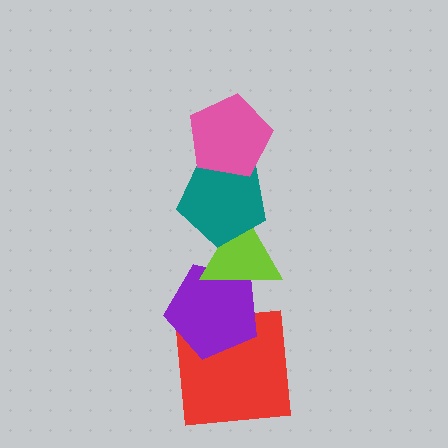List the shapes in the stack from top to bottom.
From top to bottom: the pink pentagon, the teal pentagon, the lime triangle, the purple pentagon, the red square.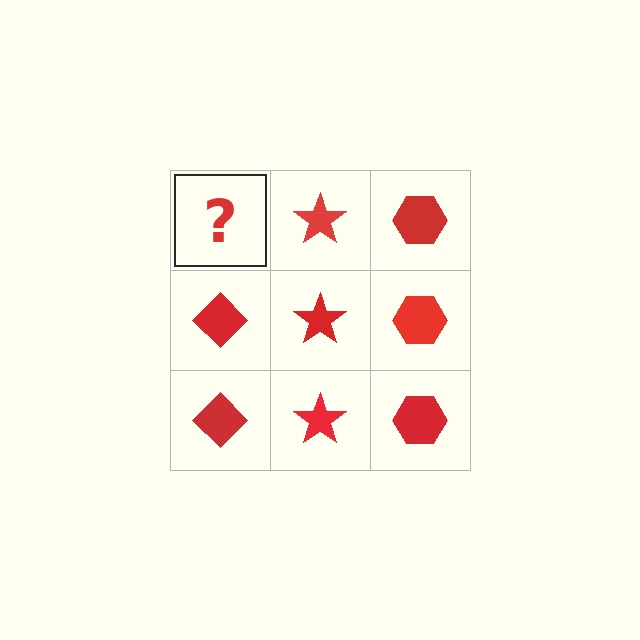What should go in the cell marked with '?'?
The missing cell should contain a red diamond.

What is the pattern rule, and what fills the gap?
The rule is that each column has a consistent shape. The gap should be filled with a red diamond.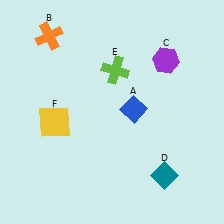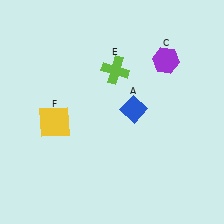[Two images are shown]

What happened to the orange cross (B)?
The orange cross (B) was removed in Image 2. It was in the top-left area of Image 1.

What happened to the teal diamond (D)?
The teal diamond (D) was removed in Image 2. It was in the bottom-right area of Image 1.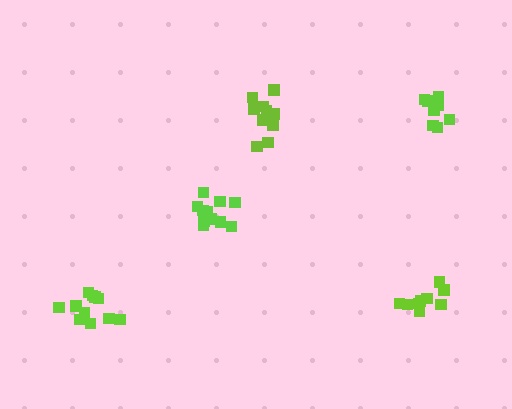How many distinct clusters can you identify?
There are 5 distinct clusters.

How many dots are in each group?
Group 1: 11 dots, Group 2: 13 dots, Group 3: 12 dots, Group 4: 10 dots, Group 5: 9 dots (55 total).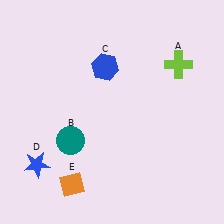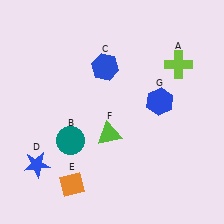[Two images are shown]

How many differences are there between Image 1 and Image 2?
There are 2 differences between the two images.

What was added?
A lime triangle (F), a blue hexagon (G) were added in Image 2.